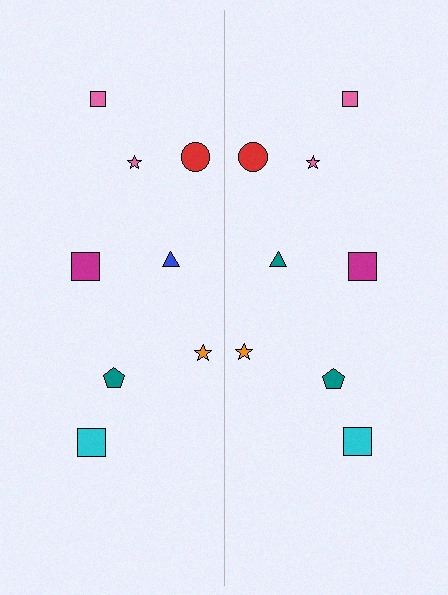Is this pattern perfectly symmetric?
No, the pattern is not perfectly symmetric. The teal triangle on the right side breaks the symmetry — its mirror counterpart is blue.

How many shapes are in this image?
There are 16 shapes in this image.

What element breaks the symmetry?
The teal triangle on the right side breaks the symmetry — its mirror counterpart is blue.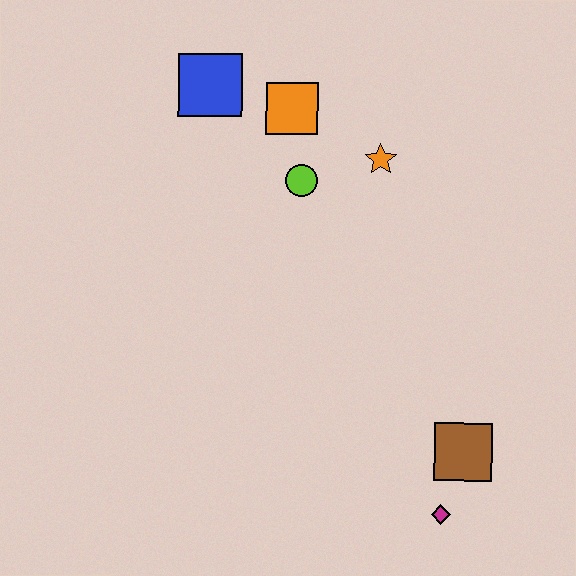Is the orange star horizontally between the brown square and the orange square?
Yes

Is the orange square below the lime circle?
No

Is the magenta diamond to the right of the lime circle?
Yes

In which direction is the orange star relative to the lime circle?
The orange star is to the right of the lime circle.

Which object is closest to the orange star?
The lime circle is closest to the orange star.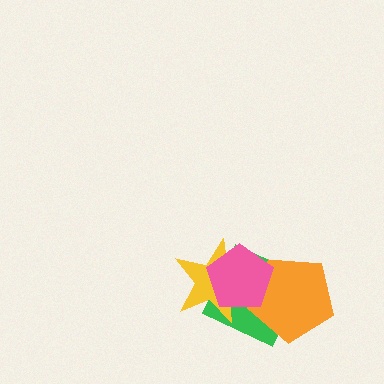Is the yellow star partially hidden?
Yes, it is partially covered by another shape.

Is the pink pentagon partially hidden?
No, no other shape covers it.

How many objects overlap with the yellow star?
3 objects overlap with the yellow star.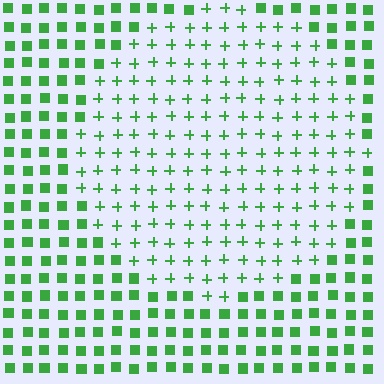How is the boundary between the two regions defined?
The boundary is defined by a change in element shape: plus signs inside vs. squares outside. All elements share the same color and spacing.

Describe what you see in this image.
The image is filled with small green elements arranged in a uniform grid. A circle-shaped region contains plus signs, while the surrounding area contains squares. The boundary is defined purely by the change in element shape.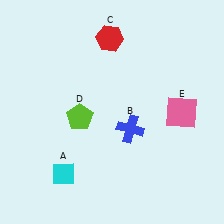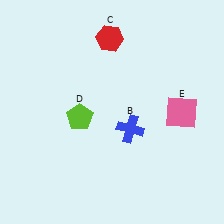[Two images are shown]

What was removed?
The cyan diamond (A) was removed in Image 2.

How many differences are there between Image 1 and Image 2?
There is 1 difference between the two images.